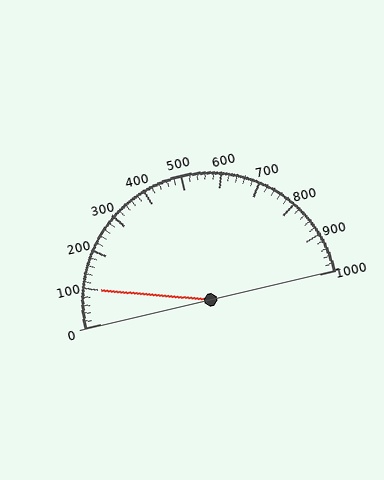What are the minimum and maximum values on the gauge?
The gauge ranges from 0 to 1000.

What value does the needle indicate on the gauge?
The needle indicates approximately 100.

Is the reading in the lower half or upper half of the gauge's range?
The reading is in the lower half of the range (0 to 1000).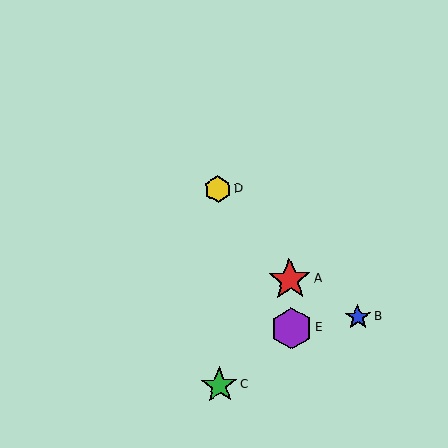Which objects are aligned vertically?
Objects A, E are aligned vertically.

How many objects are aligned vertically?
2 objects (A, E) are aligned vertically.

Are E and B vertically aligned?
No, E is at x≈292 and B is at x≈358.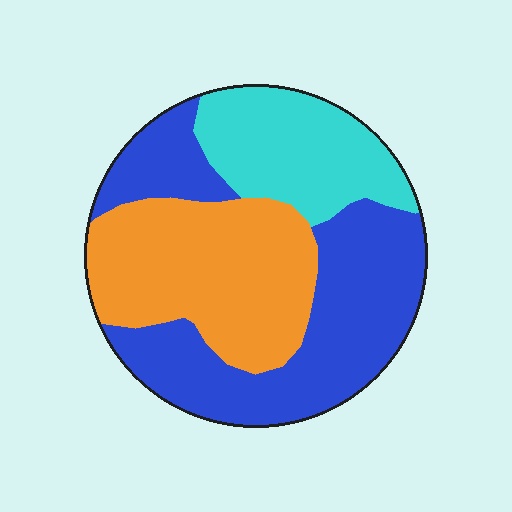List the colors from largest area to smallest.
From largest to smallest: blue, orange, cyan.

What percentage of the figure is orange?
Orange covers 34% of the figure.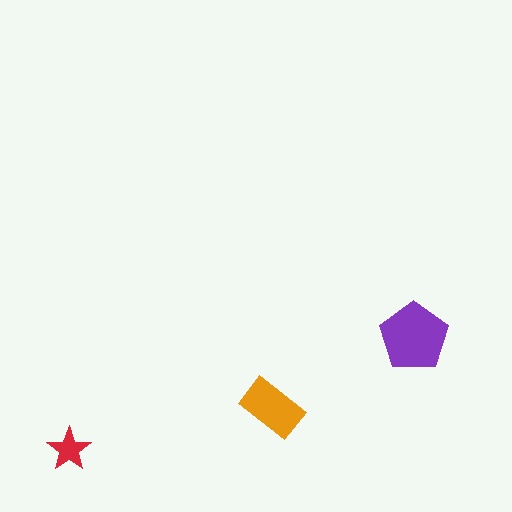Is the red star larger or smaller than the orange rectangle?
Smaller.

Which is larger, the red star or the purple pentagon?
The purple pentagon.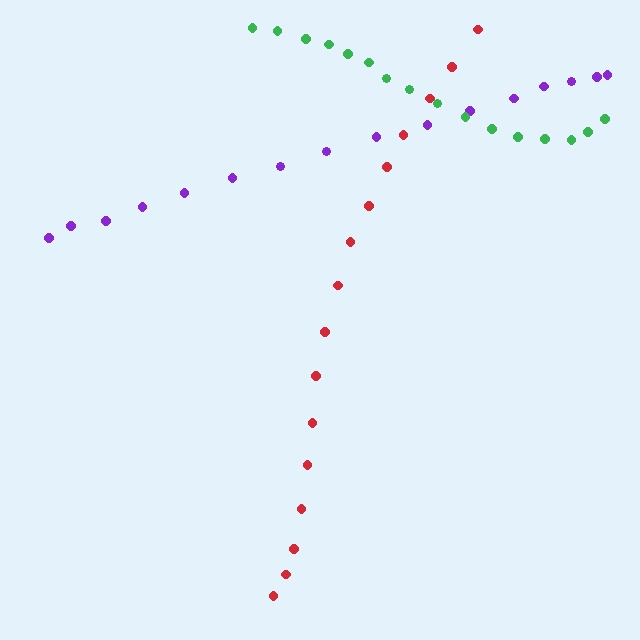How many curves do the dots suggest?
There are 3 distinct paths.